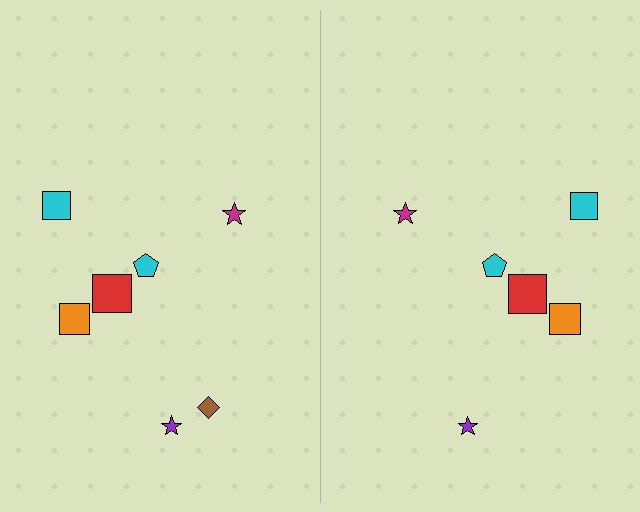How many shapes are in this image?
There are 13 shapes in this image.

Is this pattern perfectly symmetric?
No, the pattern is not perfectly symmetric. A brown diamond is missing from the right side.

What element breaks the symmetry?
A brown diamond is missing from the right side.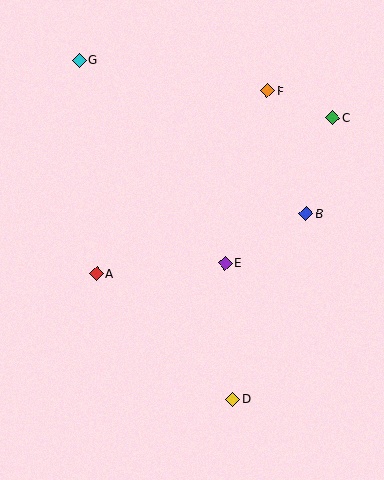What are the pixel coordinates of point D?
Point D is at (233, 399).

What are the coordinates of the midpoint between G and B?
The midpoint between G and B is at (193, 137).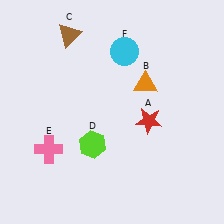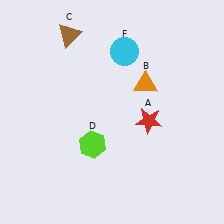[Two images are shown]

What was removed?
The pink cross (E) was removed in Image 2.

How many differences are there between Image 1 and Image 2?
There is 1 difference between the two images.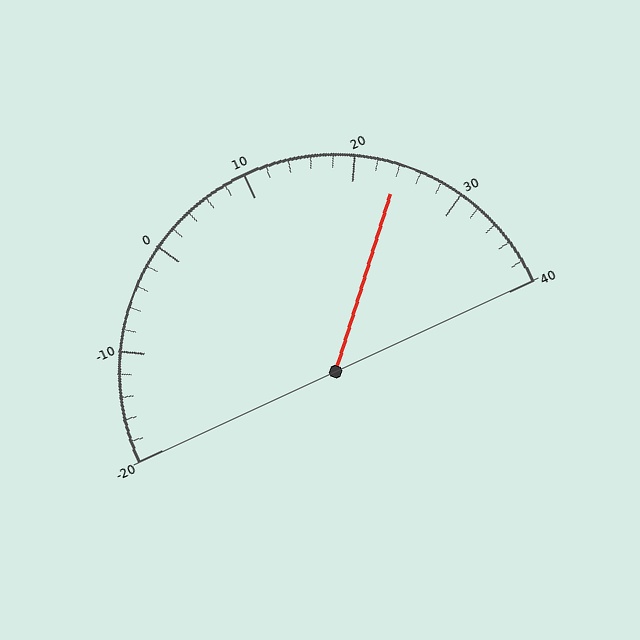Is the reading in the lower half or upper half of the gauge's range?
The reading is in the upper half of the range (-20 to 40).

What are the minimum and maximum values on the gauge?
The gauge ranges from -20 to 40.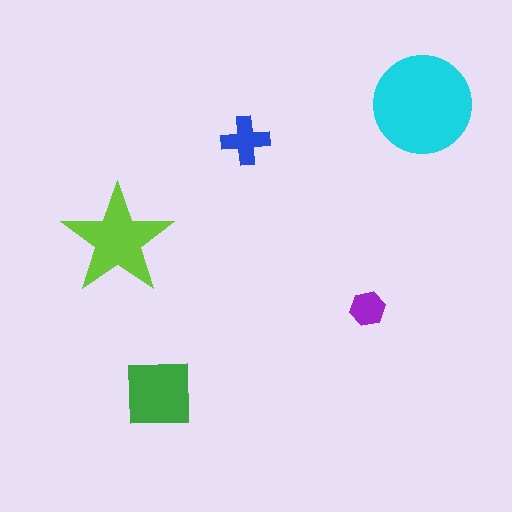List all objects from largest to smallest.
The cyan circle, the lime star, the green square, the blue cross, the purple hexagon.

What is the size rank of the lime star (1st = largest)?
2nd.